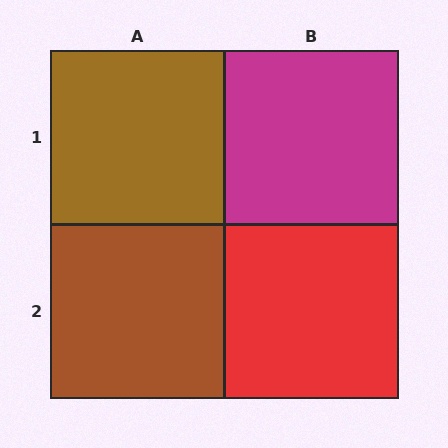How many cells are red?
1 cell is red.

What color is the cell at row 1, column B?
Magenta.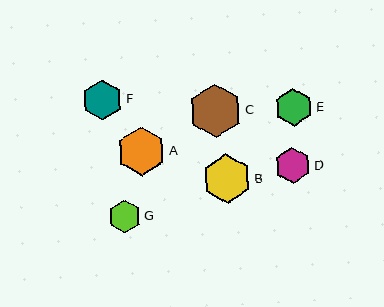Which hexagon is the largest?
Hexagon C is the largest with a size of approximately 53 pixels.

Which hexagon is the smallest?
Hexagon G is the smallest with a size of approximately 33 pixels.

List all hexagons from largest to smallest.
From largest to smallest: C, B, A, F, E, D, G.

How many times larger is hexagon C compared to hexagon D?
Hexagon C is approximately 1.5 times the size of hexagon D.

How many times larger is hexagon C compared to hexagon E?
Hexagon C is approximately 1.4 times the size of hexagon E.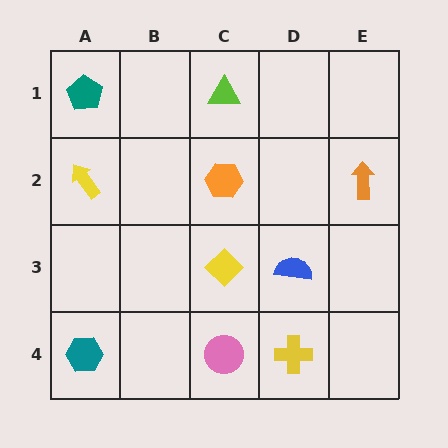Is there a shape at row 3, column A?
No, that cell is empty.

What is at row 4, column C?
A pink circle.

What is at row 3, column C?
A yellow diamond.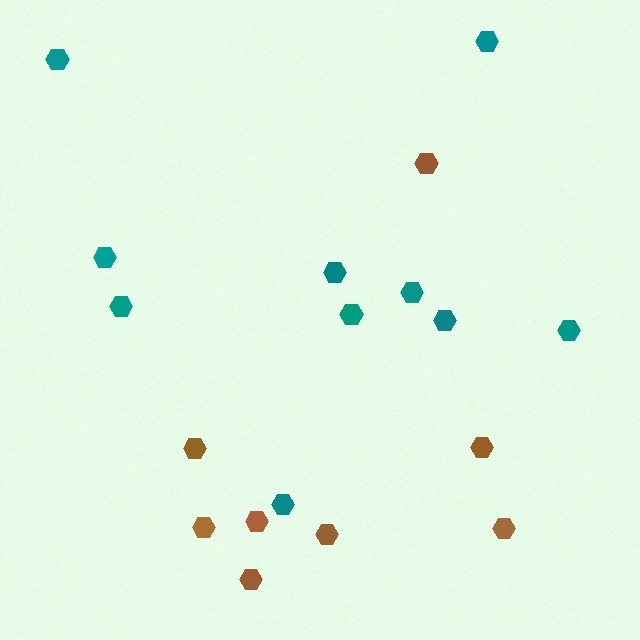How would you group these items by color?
There are 2 groups: one group of teal hexagons (10) and one group of brown hexagons (8).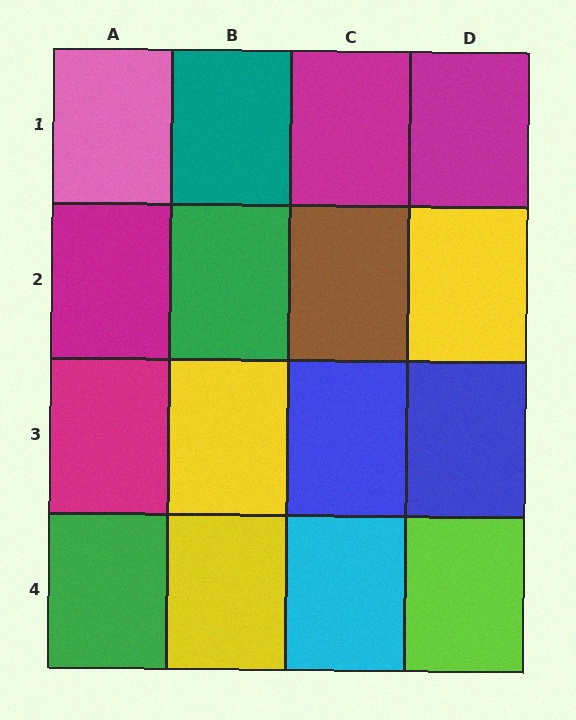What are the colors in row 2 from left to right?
Magenta, green, brown, yellow.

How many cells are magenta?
4 cells are magenta.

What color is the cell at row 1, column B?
Teal.